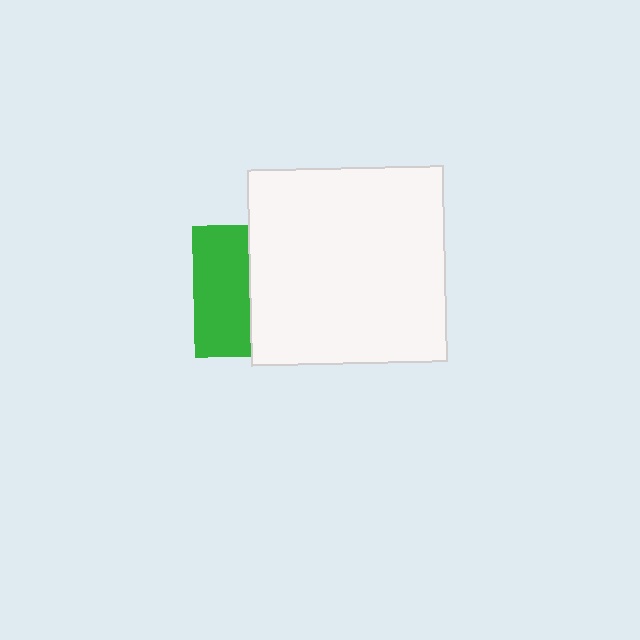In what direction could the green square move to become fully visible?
The green square could move left. That would shift it out from behind the white square entirely.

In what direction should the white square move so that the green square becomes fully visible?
The white square should move right. That is the shortest direction to clear the overlap and leave the green square fully visible.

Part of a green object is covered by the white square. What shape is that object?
It is a square.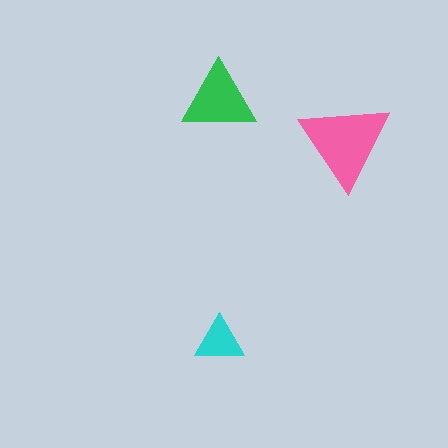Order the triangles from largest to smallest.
the pink one, the green one, the cyan one.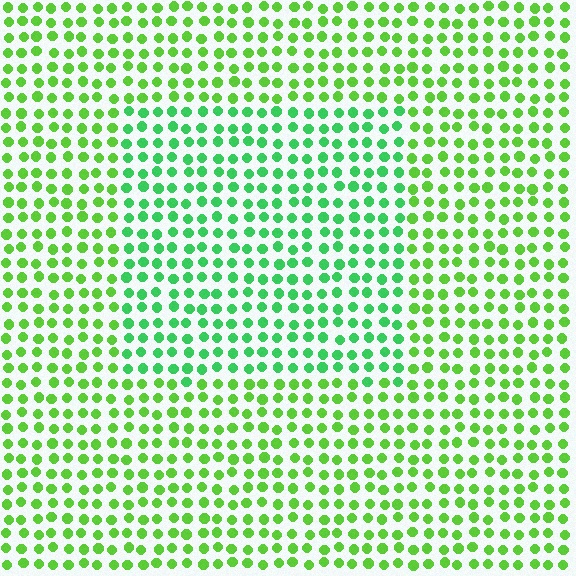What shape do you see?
I see a rectangle.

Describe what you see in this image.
The image is filled with small lime elements in a uniform arrangement. A rectangle-shaped region is visible where the elements are tinted to a slightly different hue, forming a subtle color boundary.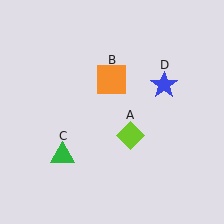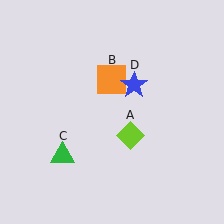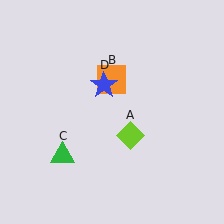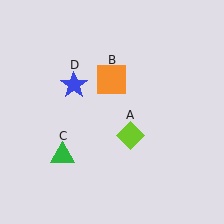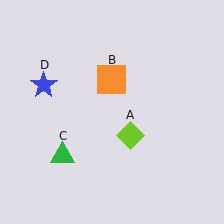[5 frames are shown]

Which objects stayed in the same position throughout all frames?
Lime diamond (object A) and orange square (object B) and green triangle (object C) remained stationary.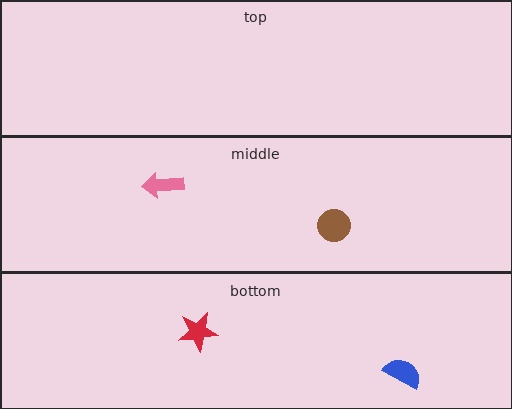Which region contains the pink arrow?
The middle region.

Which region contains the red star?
The bottom region.